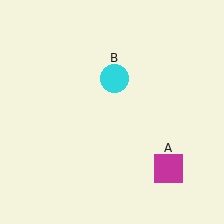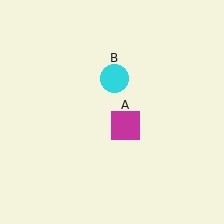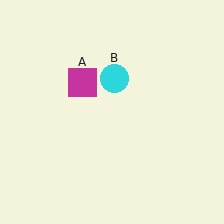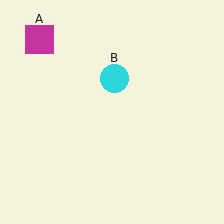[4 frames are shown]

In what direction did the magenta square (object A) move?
The magenta square (object A) moved up and to the left.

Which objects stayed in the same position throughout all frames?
Cyan circle (object B) remained stationary.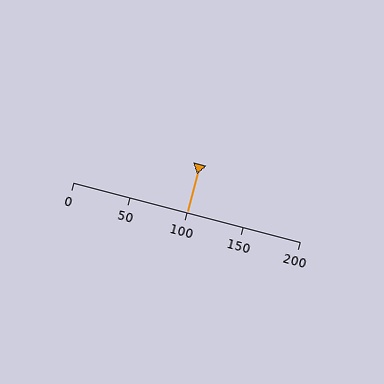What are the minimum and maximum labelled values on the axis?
The axis runs from 0 to 200.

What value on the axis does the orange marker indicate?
The marker indicates approximately 100.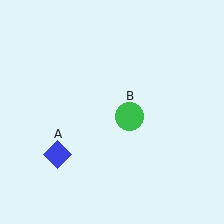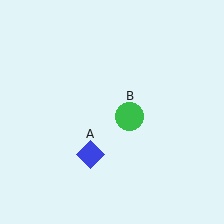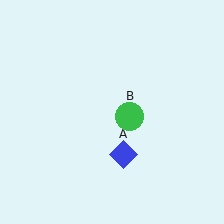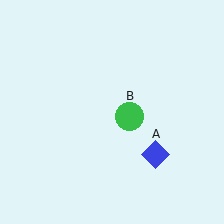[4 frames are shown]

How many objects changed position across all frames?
1 object changed position: blue diamond (object A).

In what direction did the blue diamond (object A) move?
The blue diamond (object A) moved right.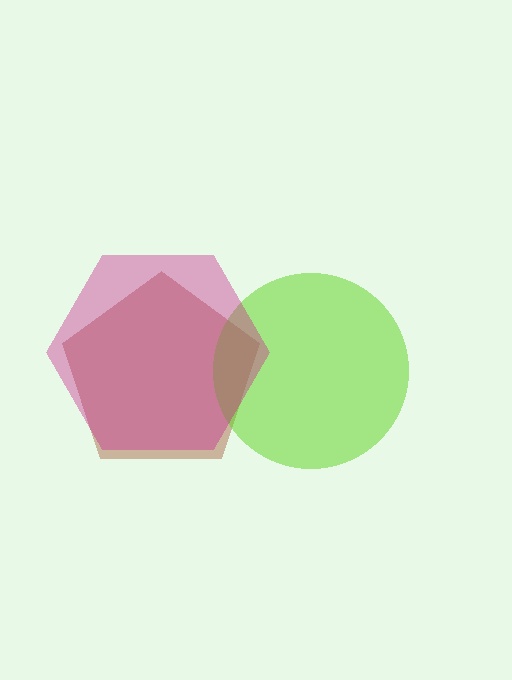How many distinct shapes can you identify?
There are 3 distinct shapes: a brown pentagon, a lime circle, a magenta hexagon.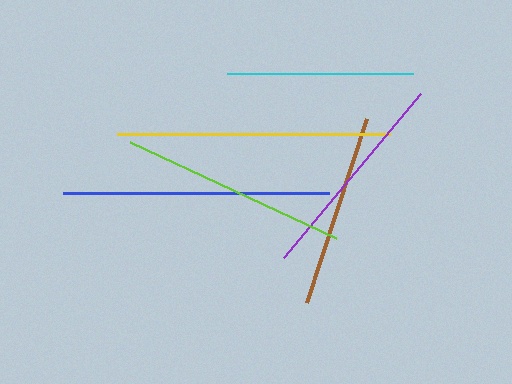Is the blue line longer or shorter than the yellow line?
The yellow line is longer than the blue line.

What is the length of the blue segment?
The blue segment is approximately 266 pixels long.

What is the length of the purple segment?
The purple segment is approximately 214 pixels long.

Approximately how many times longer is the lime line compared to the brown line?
The lime line is approximately 1.2 times the length of the brown line.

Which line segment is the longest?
The yellow line is the longest at approximately 274 pixels.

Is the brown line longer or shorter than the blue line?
The blue line is longer than the brown line.